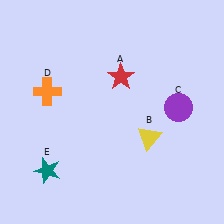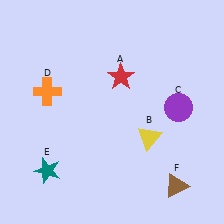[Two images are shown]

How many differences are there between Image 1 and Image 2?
There is 1 difference between the two images.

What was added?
A brown triangle (F) was added in Image 2.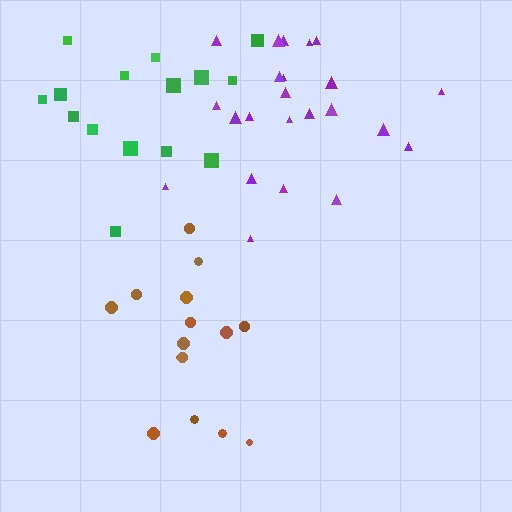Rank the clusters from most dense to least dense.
brown, purple, green.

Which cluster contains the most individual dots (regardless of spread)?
Purple (24).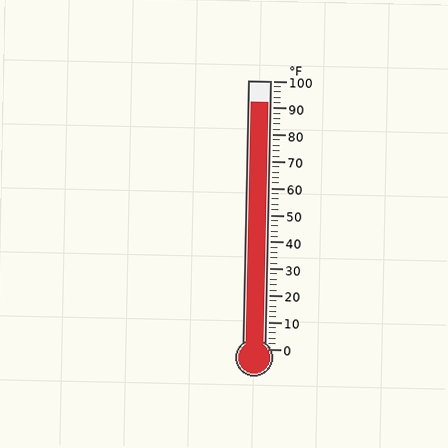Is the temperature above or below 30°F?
The temperature is above 30°F.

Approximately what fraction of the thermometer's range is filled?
The thermometer is filled to approximately 90% of its range.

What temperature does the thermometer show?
The thermometer shows approximately 92°F.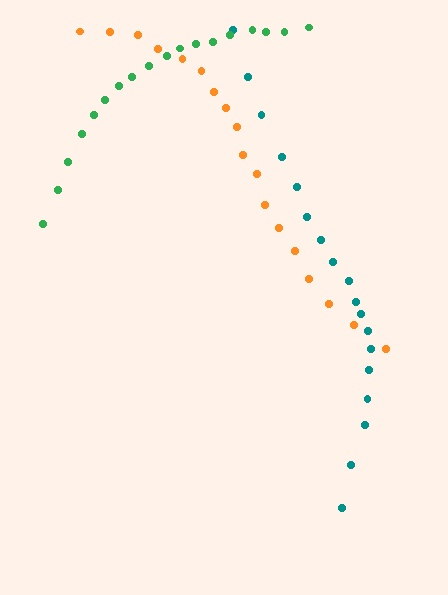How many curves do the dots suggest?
There are 3 distinct paths.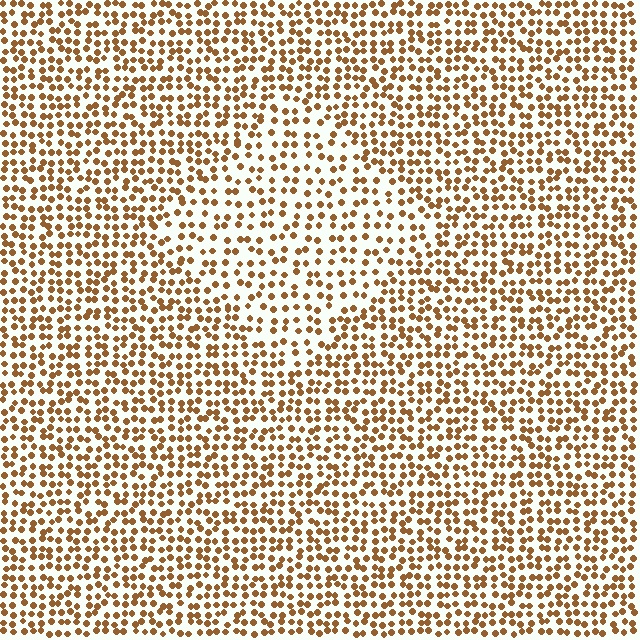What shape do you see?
I see a diamond.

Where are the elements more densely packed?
The elements are more densely packed outside the diamond boundary.